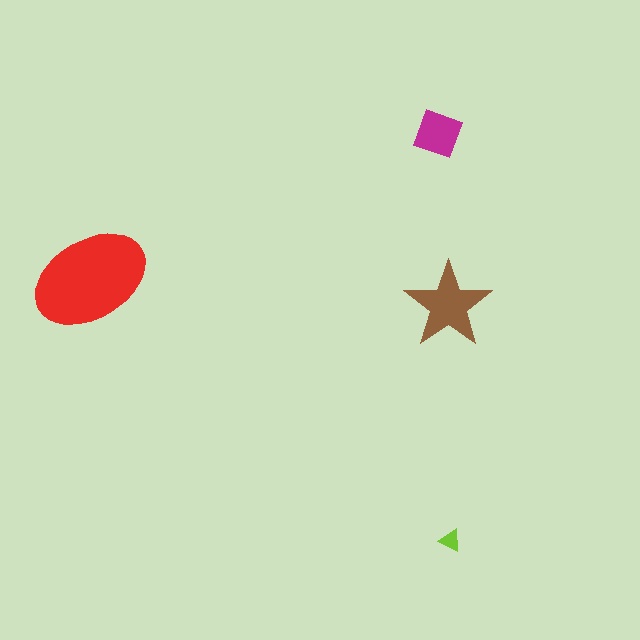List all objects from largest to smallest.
The red ellipse, the brown star, the magenta square, the lime triangle.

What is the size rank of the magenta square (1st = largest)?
3rd.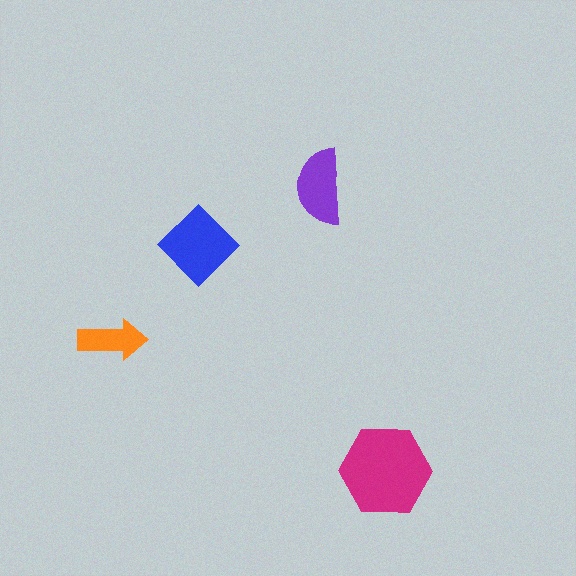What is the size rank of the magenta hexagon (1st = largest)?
1st.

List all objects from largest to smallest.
The magenta hexagon, the blue diamond, the purple semicircle, the orange arrow.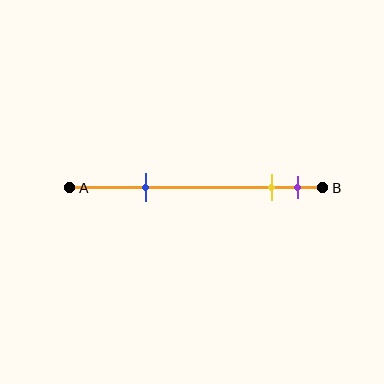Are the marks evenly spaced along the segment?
No, the marks are not evenly spaced.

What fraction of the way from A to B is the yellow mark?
The yellow mark is approximately 80% (0.8) of the way from A to B.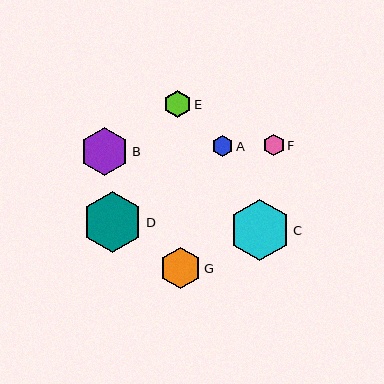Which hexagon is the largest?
Hexagon C is the largest with a size of approximately 61 pixels.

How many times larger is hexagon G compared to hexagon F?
Hexagon G is approximately 1.9 times the size of hexagon F.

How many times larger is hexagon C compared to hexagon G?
Hexagon C is approximately 1.5 times the size of hexagon G.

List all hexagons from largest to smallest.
From largest to smallest: C, D, B, G, E, F, A.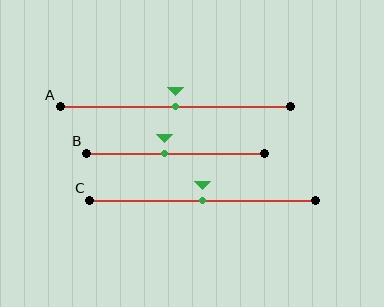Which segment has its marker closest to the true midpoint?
Segment A has its marker closest to the true midpoint.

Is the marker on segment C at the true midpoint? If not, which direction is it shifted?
Yes, the marker on segment C is at the true midpoint.